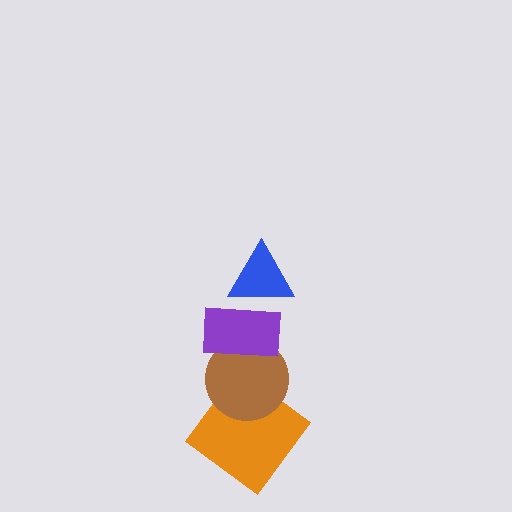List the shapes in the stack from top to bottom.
From top to bottom: the blue triangle, the purple rectangle, the brown circle, the orange diamond.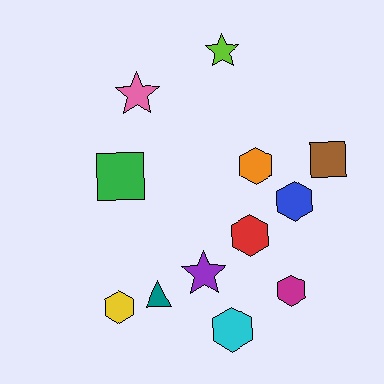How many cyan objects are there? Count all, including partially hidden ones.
There is 1 cyan object.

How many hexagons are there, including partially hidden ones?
There are 6 hexagons.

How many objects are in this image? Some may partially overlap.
There are 12 objects.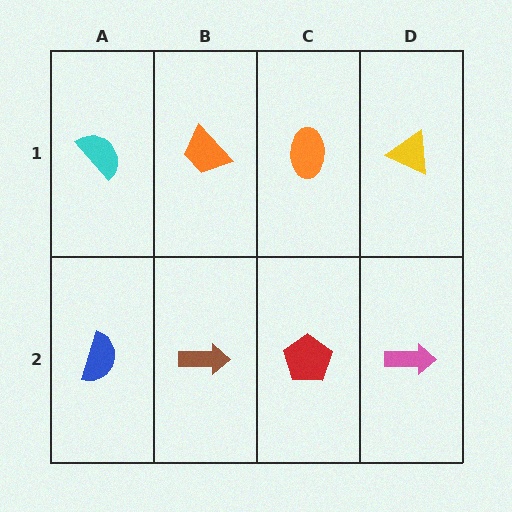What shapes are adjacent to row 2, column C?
An orange ellipse (row 1, column C), a brown arrow (row 2, column B), a pink arrow (row 2, column D).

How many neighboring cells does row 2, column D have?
2.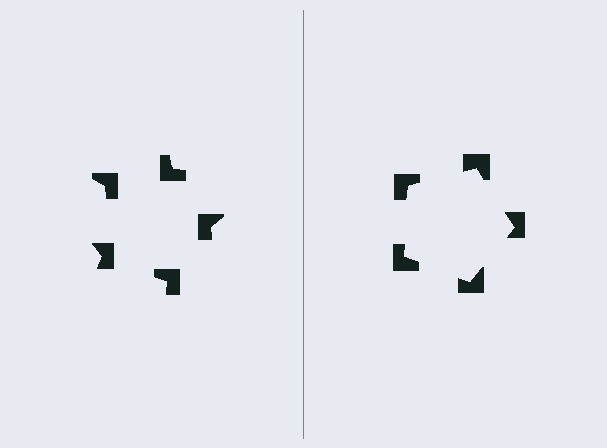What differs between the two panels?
The notched squares are positioned identically on both sides; only the wedge orientations differ. On the right they align to a pentagon; on the left they are misaligned.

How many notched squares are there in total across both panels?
10 — 5 on each side.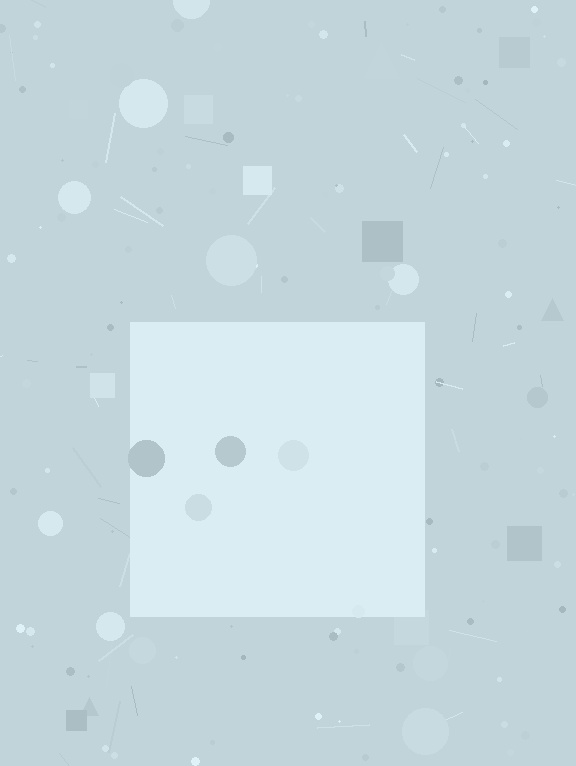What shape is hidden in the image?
A square is hidden in the image.